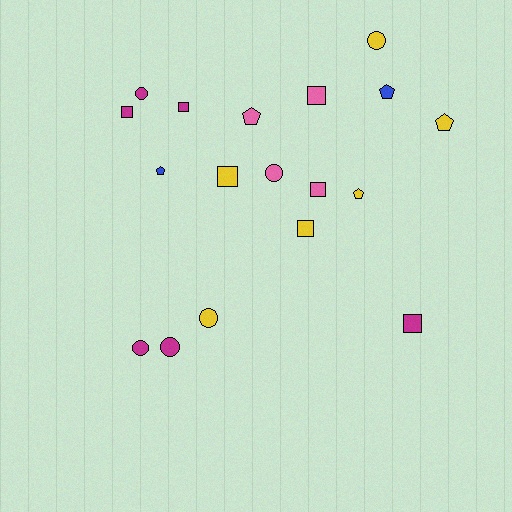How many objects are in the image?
There are 18 objects.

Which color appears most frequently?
Magenta, with 6 objects.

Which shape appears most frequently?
Square, with 7 objects.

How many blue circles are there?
There are no blue circles.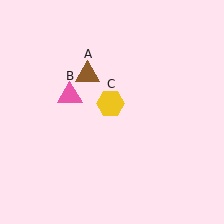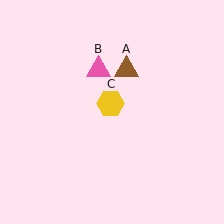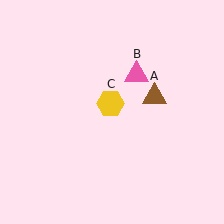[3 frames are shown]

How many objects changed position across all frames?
2 objects changed position: brown triangle (object A), pink triangle (object B).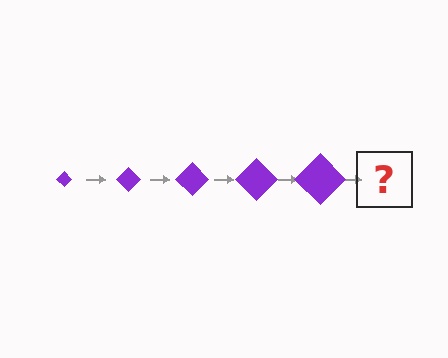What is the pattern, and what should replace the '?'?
The pattern is that the diamond gets progressively larger each step. The '?' should be a purple diamond, larger than the previous one.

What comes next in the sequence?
The next element should be a purple diamond, larger than the previous one.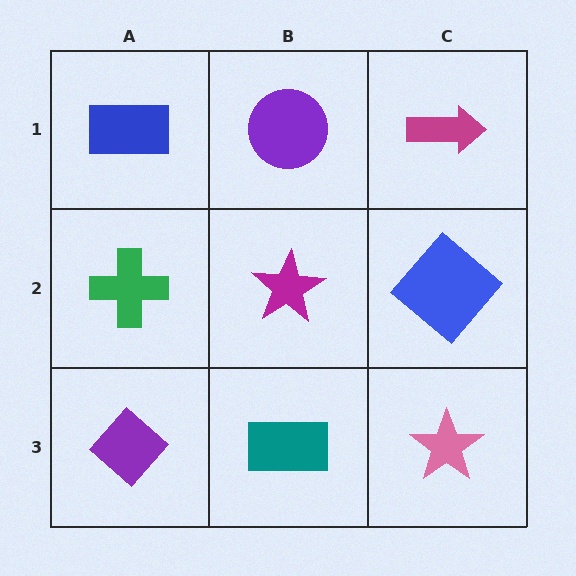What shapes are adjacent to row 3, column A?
A green cross (row 2, column A), a teal rectangle (row 3, column B).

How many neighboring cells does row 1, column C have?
2.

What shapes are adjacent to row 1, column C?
A blue diamond (row 2, column C), a purple circle (row 1, column B).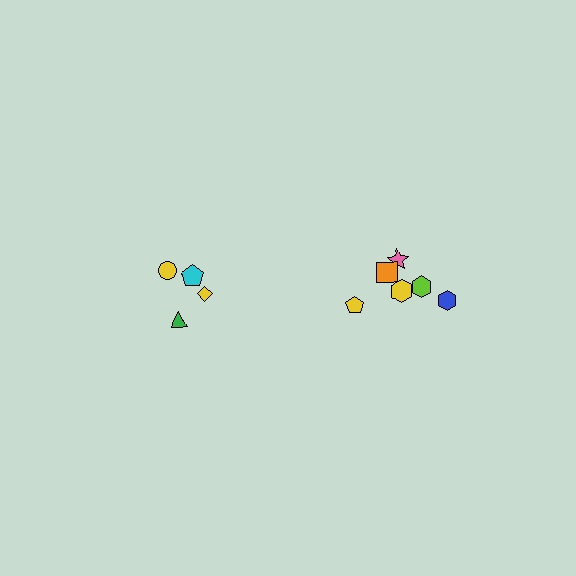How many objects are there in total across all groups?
There are 10 objects.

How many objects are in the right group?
There are 6 objects.